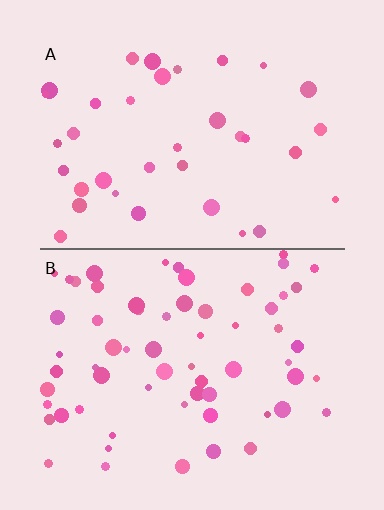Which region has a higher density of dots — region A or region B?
B (the bottom).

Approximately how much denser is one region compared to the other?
Approximately 1.8× — region B over region A.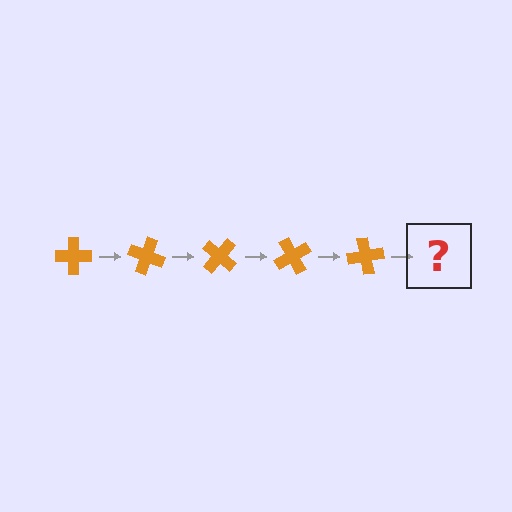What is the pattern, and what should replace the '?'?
The pattern is that the cross rotates 20 degrees each step. The '?' should be an orange cross rotated 100 degrees.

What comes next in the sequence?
The next element should be an orange cross rotated 100 degrees.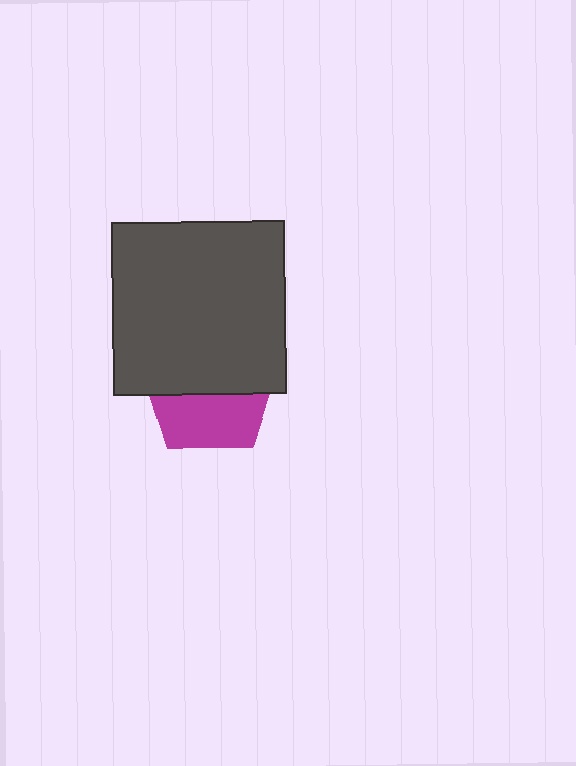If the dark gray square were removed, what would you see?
You would see the complete magenta pentagon.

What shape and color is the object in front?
The object in front is a dark gray square.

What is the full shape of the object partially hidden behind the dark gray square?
The partially hidden object is a magenta pentagon.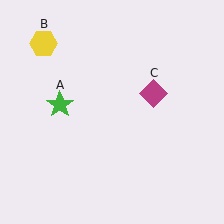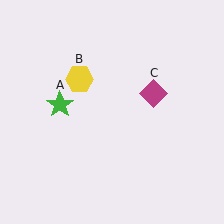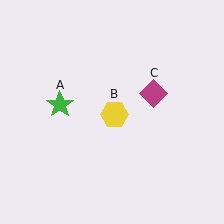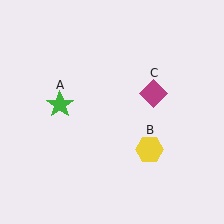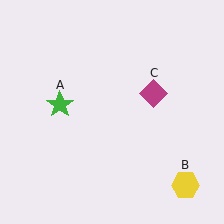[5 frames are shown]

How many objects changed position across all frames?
1 object changed position: yellow hexagon (object B).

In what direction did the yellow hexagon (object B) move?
The yellow hexagon (object B) moved down and to the right.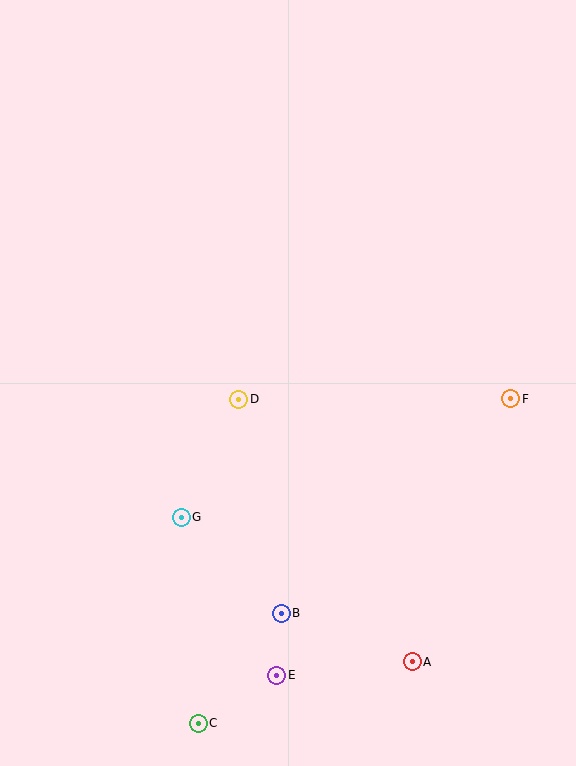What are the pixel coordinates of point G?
Point G is at (181, 517).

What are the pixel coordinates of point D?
Point D is at (239, 399).